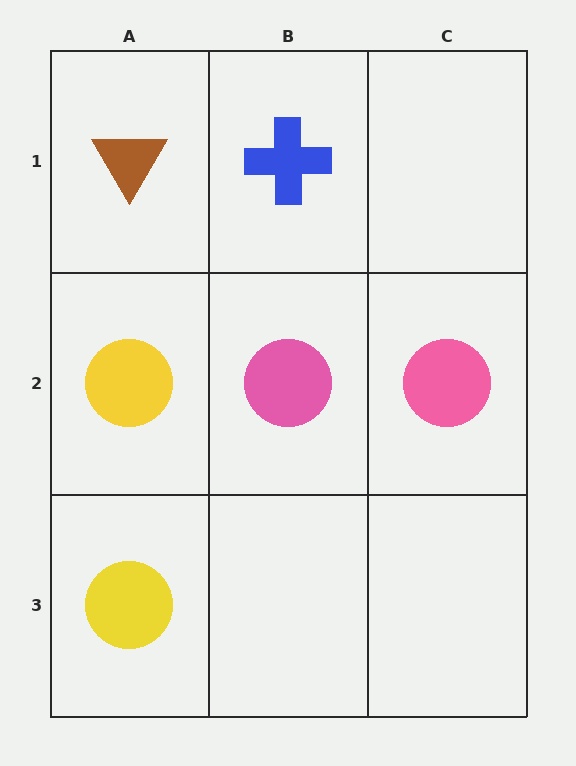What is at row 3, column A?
A yellow circle.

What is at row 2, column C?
A pink circle.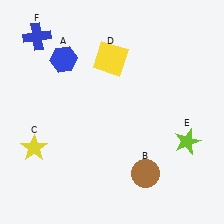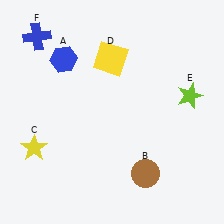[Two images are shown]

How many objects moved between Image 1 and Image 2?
1 object moved between the two images.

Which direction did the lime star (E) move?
The lime star (E) moved up.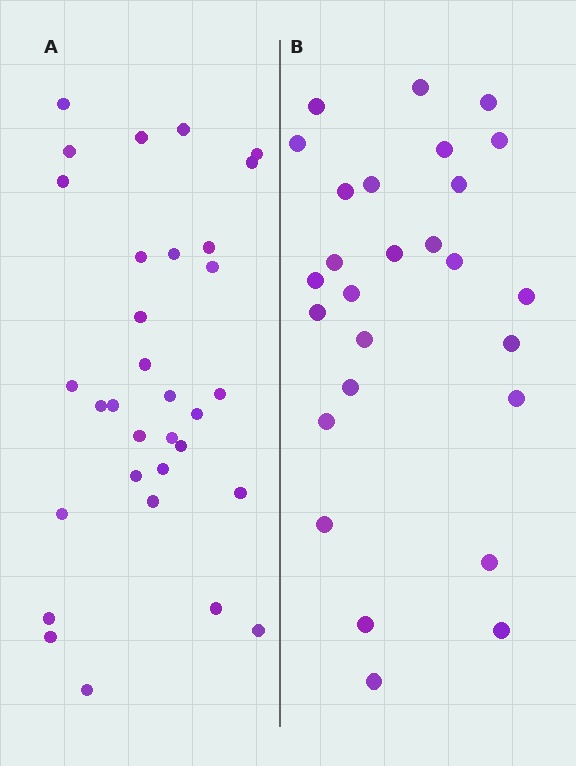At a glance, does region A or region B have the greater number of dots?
Region A (the left region) has more dots.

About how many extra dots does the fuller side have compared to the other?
Region A has about 5 more dots than region B.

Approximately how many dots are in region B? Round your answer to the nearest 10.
About 30 dots. (The exact count is 27, which rounds to 30.)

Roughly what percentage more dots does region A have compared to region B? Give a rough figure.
About 20% more.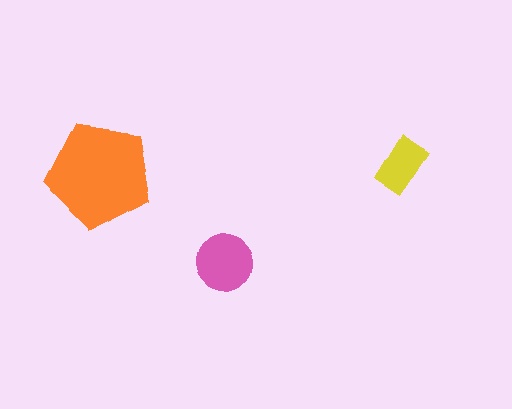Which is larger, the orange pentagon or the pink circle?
The orange pentagon.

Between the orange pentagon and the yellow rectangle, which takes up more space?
The orange pentagon.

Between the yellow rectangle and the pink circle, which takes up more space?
The pink circle.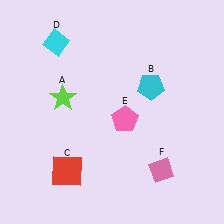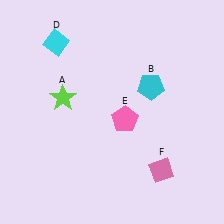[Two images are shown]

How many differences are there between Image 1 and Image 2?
There is 1 difference between the two images.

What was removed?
The red square (C) was removed in Image 2.